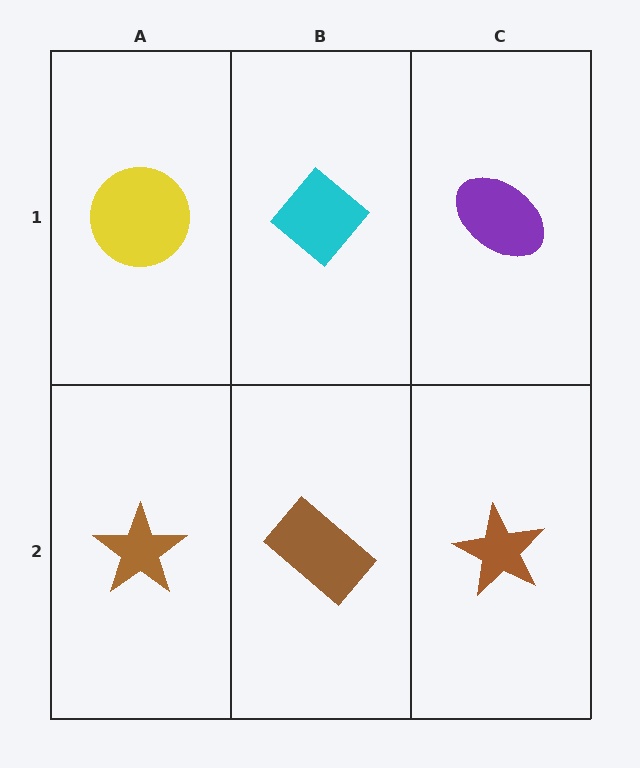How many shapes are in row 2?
3 shapes.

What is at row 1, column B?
A cyan diamond.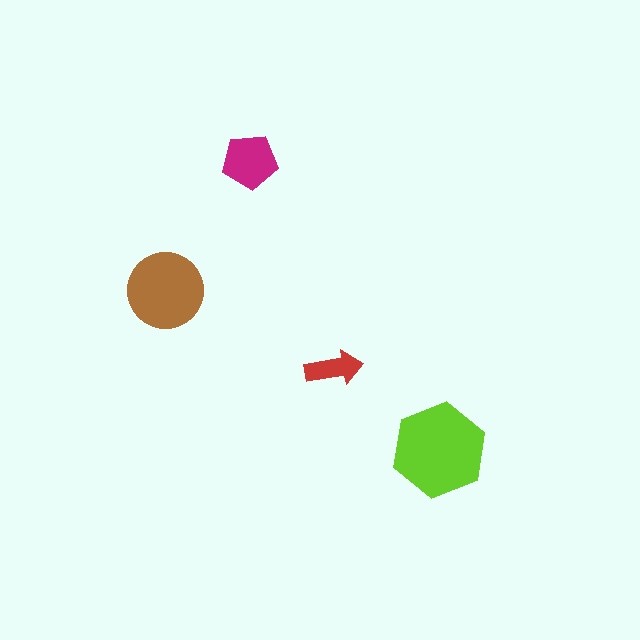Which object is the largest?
The lime hexagon.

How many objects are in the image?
There are 4 objects in the image.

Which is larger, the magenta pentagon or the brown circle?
The brown circle.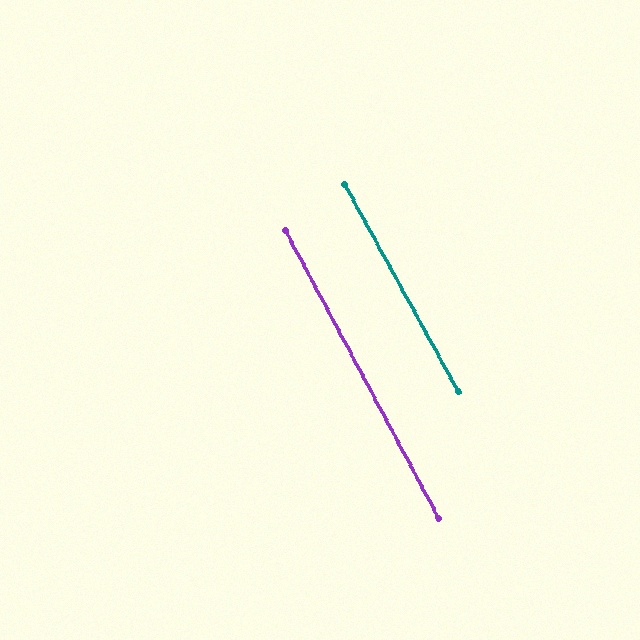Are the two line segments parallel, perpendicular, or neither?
Parallel — their directions differ by only 0.9°.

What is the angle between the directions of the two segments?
Approximately 1 degree.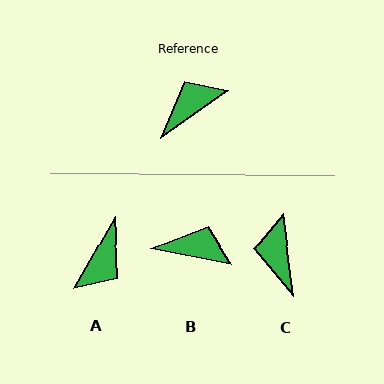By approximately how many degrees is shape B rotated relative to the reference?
Approximately 46 degrees clockwise.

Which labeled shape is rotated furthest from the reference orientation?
A, about 155 degrees away.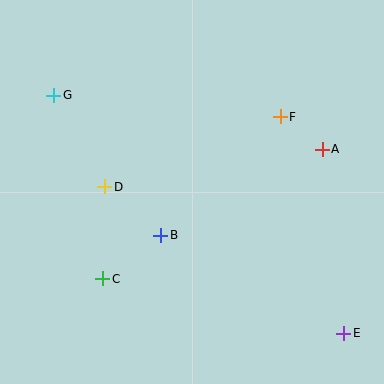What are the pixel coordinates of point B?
Point B is at (161, 235).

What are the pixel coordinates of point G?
Point G is at (54, 95).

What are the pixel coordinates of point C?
Point C is at (103, 279).